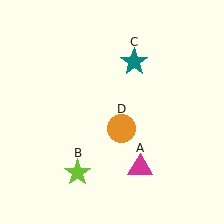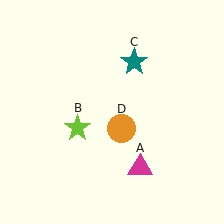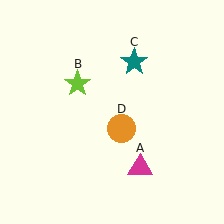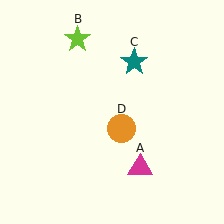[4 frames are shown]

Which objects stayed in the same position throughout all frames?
Magenta triangle (object A) and teal star (object C) and orange circle (object D) remained stationary.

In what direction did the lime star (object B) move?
The lime star (object B) moved up.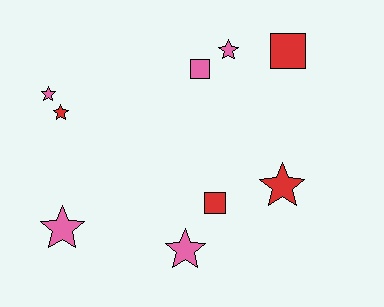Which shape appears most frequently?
Star, with 6 objects.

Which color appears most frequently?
Pink, with 5 objects.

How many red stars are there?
There are 2 red stars.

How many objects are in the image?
There are 9 objects.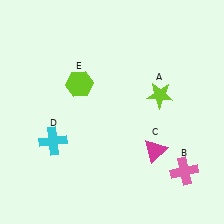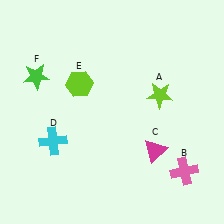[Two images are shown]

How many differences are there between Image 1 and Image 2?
There is 1 difference between the two images.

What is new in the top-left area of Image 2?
A green star (F) was added in the top-left area of Image 2.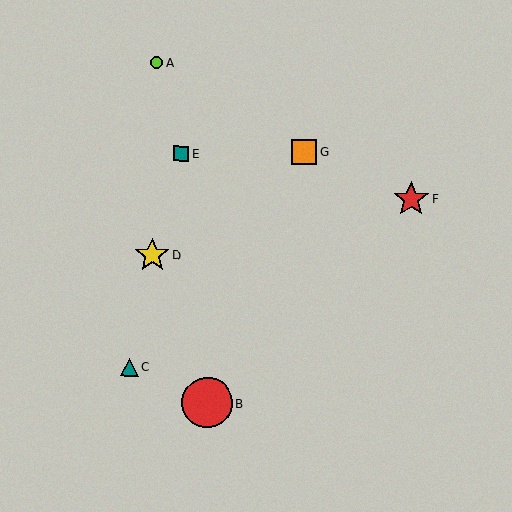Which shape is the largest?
The red circle (labeled B) is the largest.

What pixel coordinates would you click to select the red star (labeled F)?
Click at (411, 199) to select the red star F.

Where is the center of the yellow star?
The center of the yellow star is at (152, 255).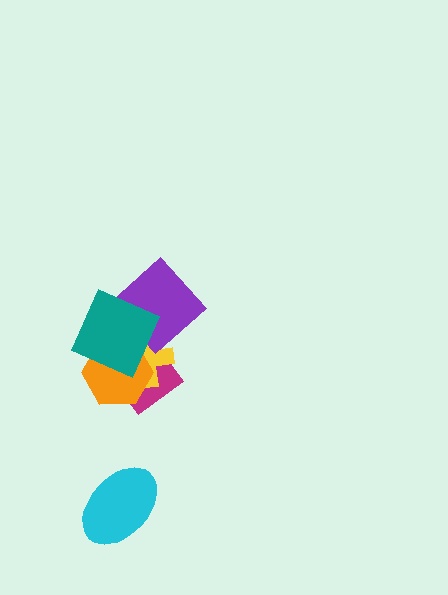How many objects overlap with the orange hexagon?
3 objects overlap with the orange hexagon.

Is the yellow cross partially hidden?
Yes, it is partially covered by another shape.